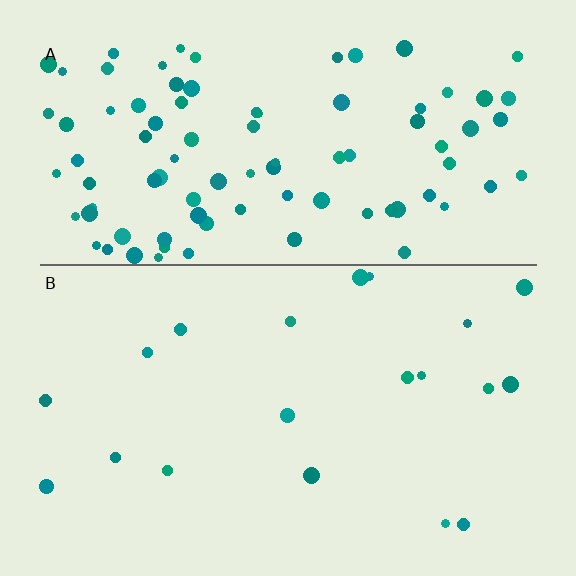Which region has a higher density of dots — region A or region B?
A (the top).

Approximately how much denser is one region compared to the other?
Approximately 4.7× — region A over region B.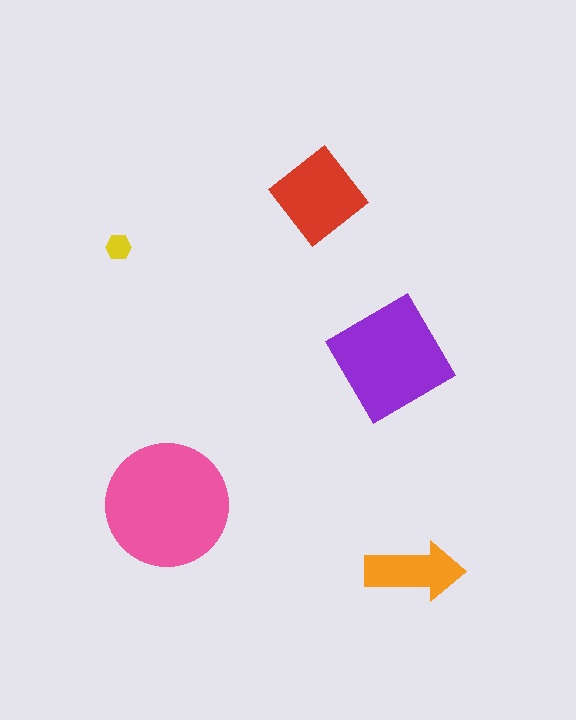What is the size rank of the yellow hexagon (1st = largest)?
5th.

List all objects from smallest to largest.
The yellow hexagon, the orange arrow, the red diamond, the purple diamond, the pink circle.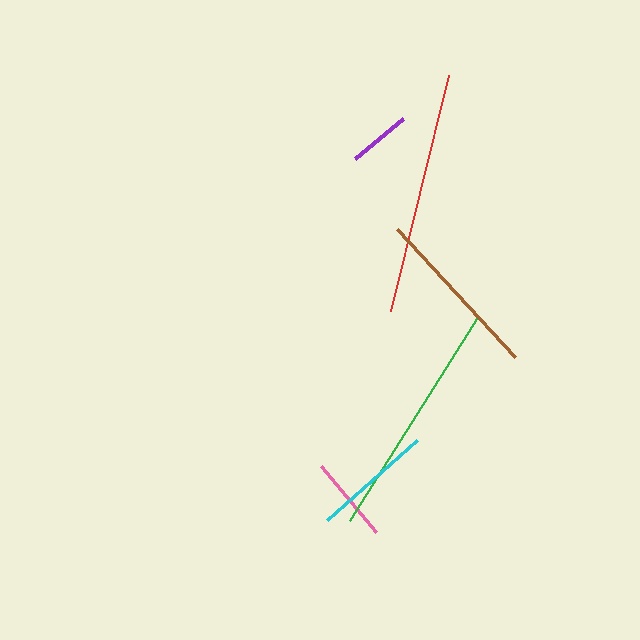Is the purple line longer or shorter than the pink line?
The pink line is longer than the purple line.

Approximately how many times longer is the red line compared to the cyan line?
The red line is approximately 2.0 times the length of the cyan line.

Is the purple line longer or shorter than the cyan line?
The cyan line is longer than the purple line.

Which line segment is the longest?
The red line is the longest at approximately 242 pixels.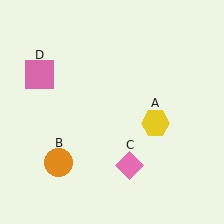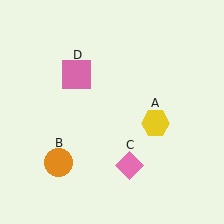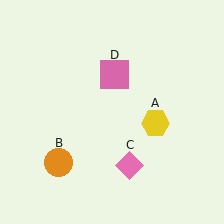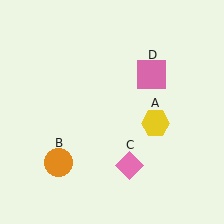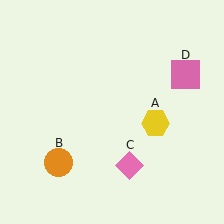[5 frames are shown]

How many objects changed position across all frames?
1 object changed position: pink square (object D).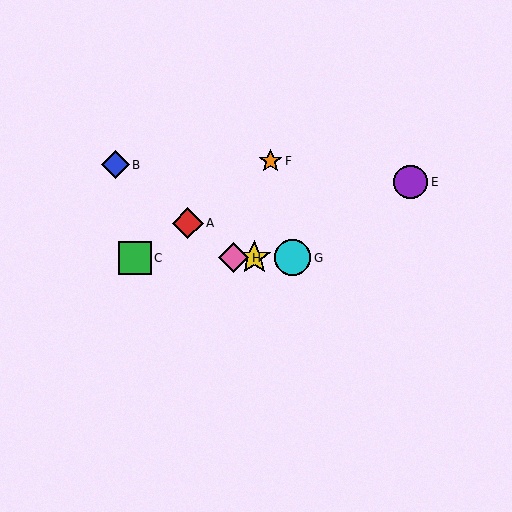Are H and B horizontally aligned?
No, H is at y≈258 and B is at y≈165.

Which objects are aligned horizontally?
Objects C, D, G, H are aligned horizontally.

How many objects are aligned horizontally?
4 objects (C, D, G, H) are aligned horizontally.